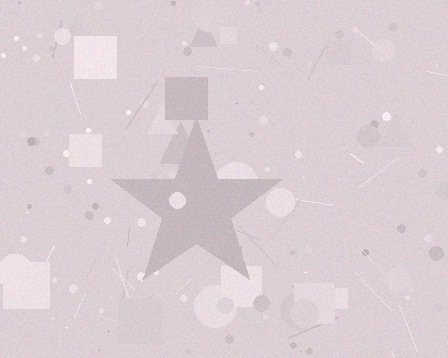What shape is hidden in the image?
A star is hidden in the image.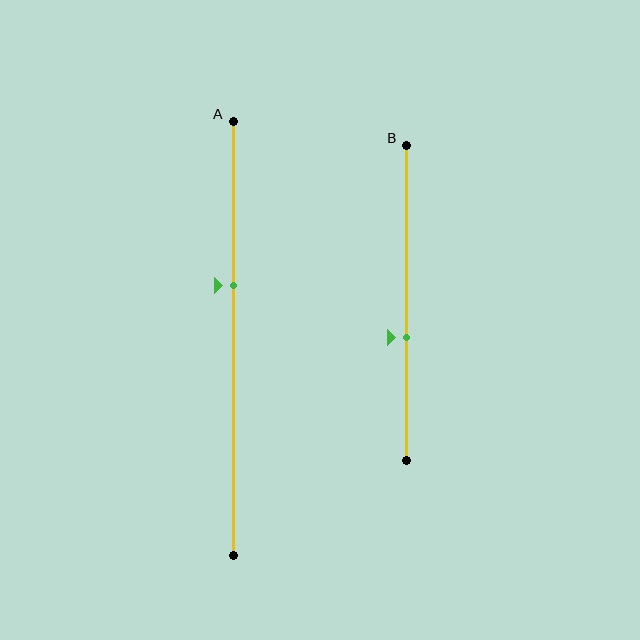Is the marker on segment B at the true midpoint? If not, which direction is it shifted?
No, the marker on segment B is shifted downward by about 11% of the segment length.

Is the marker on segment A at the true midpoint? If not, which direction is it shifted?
No, the marker on segment A is shifted upward by about 12% of the segment length.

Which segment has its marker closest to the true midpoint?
Segment B has its marker closest to the true midpoint.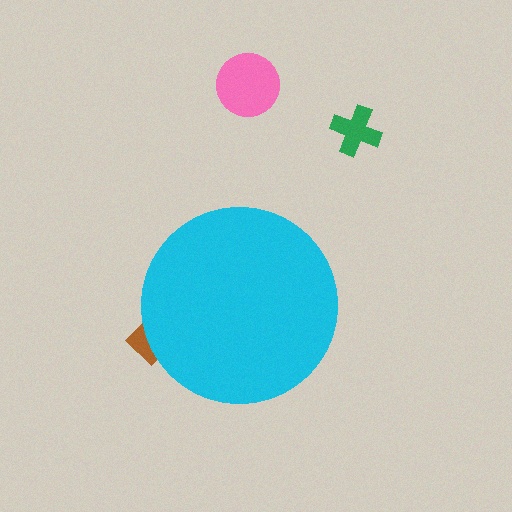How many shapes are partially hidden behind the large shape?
1 shape is partially hidden.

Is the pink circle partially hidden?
No, the pink circle is fully visible.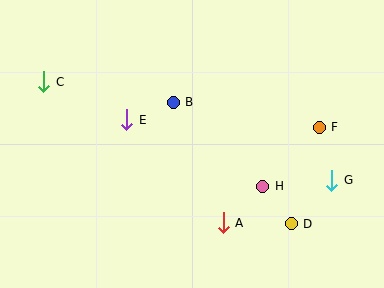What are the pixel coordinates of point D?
Point D is at (291, 224).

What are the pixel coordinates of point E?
Point E is at (127, 120).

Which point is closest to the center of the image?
Point B at (173, 102) is closest to the center.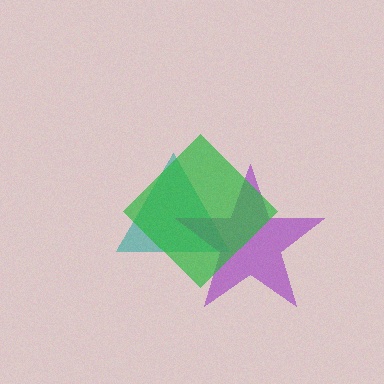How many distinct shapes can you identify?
There are 3 distinct shapes: a teal triangle, a purple star, a green diamond.